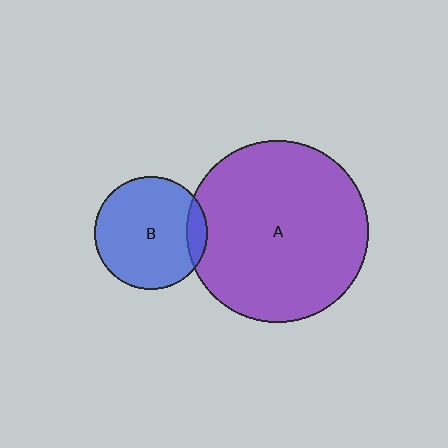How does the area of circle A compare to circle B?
Approximately 2.6 times.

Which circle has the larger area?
Circle A (purple).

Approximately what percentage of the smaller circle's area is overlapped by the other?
Approximately 10%.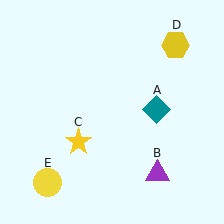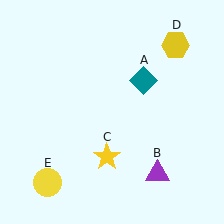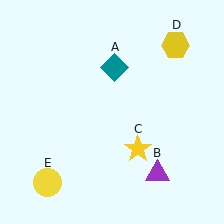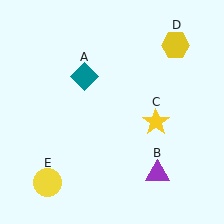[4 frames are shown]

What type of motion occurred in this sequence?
The teal diamond (object A), yellow star (object C) rotated counterclockwise around the center of the scene.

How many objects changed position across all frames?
2 objects changed position: teal diamond (object A), yellow star (object C).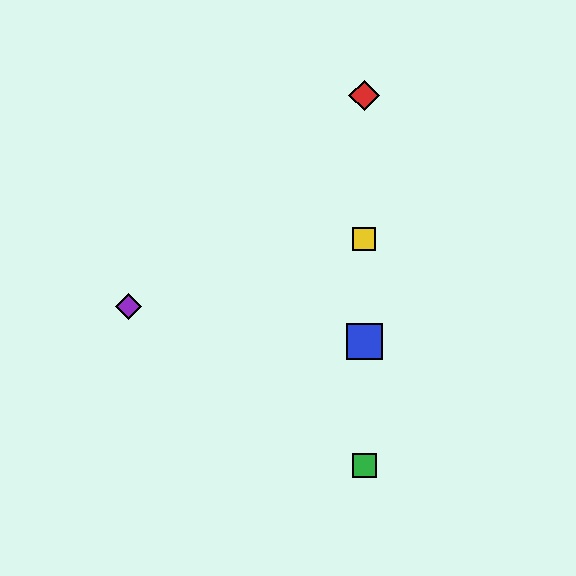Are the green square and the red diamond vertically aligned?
Yes, both are at x≈364.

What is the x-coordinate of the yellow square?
The yellow square is at x≈364.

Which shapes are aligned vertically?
The red diamond, the blue square, the green square, the yellow square are aligned vertically.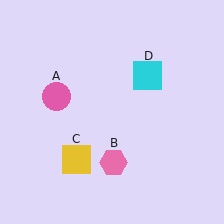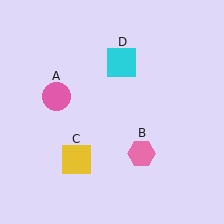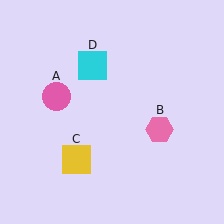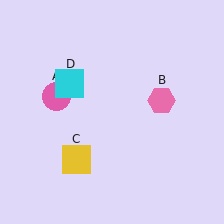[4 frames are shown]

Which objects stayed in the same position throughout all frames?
Pink circle (object A) and yellow square (object C) remained stationary.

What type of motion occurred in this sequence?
The pink hexagon (object B), cyan square (object D) rotated counterclockwise around the center of the scene.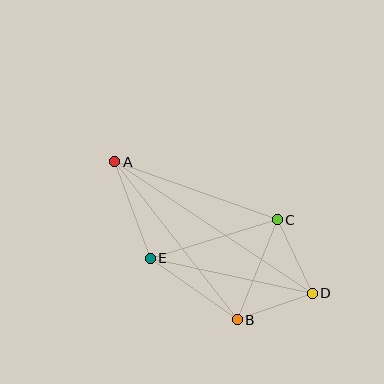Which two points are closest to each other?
Points B and D are closest to each other.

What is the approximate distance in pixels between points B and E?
The distance between B and E is approximately 107 pixels.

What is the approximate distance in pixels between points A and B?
The distance between A and B is approximately 200 pixels.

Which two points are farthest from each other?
Points A and D are farthest from each other.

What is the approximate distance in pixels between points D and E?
The distance between D and E is approximately 166 pixels.